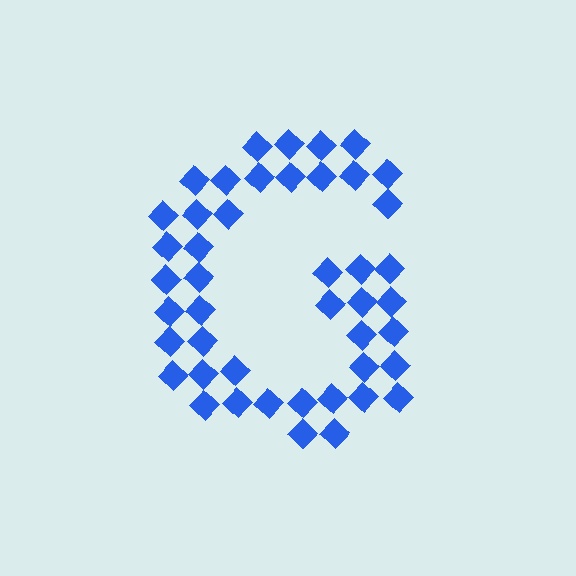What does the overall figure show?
The overall figure shows the letter G.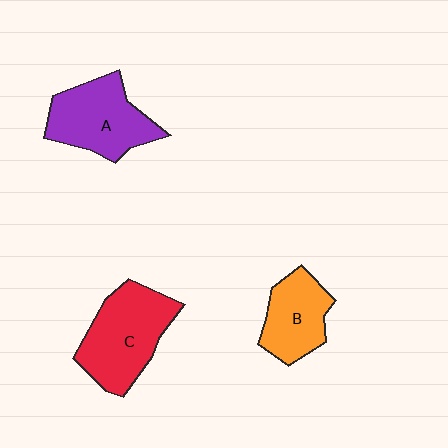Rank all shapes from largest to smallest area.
From largest to smallest: C (red), A (purple), B (orange).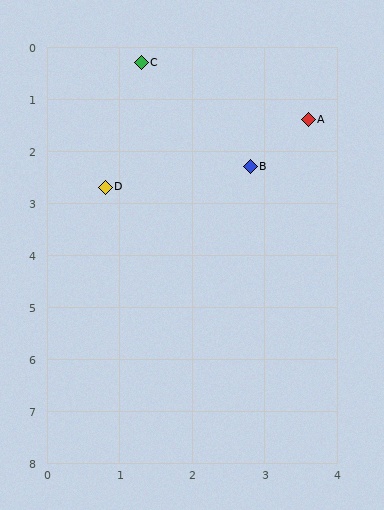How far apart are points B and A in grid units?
Points B and A are about 1.2 grid units apart.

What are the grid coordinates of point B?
Point B is at approximately (2.8, 2.3).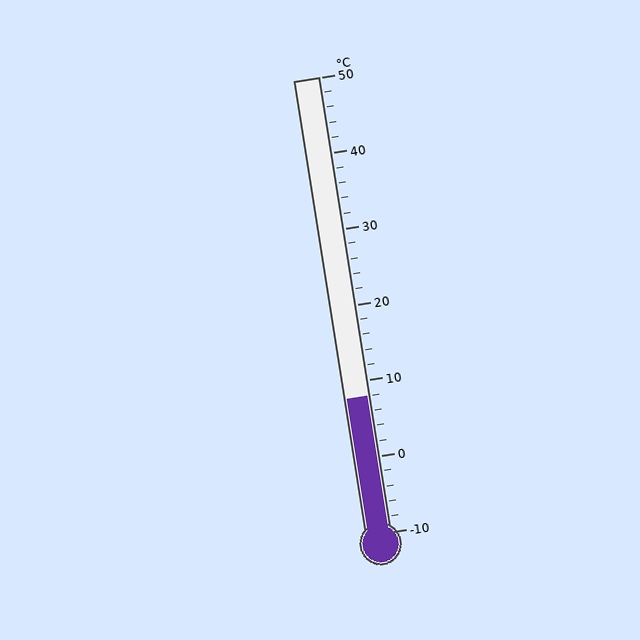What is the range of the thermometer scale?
The thermometer scale ranges from -10°C to 50°C.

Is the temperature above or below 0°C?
The temperature is above 0°C.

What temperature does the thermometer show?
The thermometer shows approximately 8°C.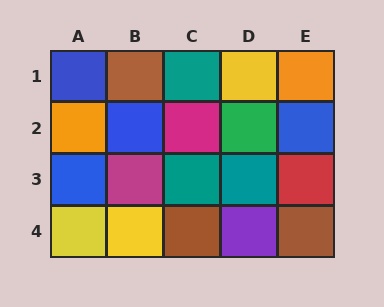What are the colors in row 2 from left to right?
Orange, blue, magenta, green, blue.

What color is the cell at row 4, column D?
Purple.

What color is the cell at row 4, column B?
Yellow.